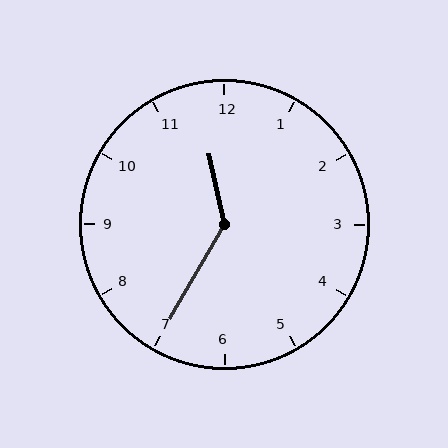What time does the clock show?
11:35.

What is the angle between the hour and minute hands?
Approximately 138 degrees.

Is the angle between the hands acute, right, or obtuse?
It is obtuse.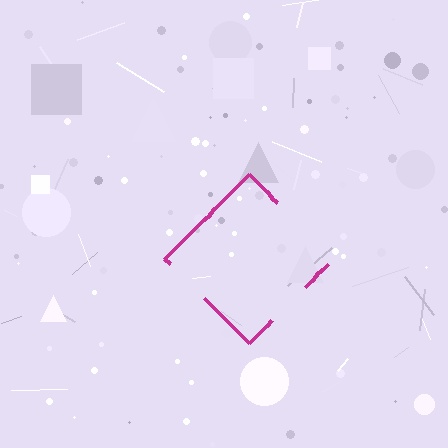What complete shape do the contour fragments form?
The contour fragments form a diamond.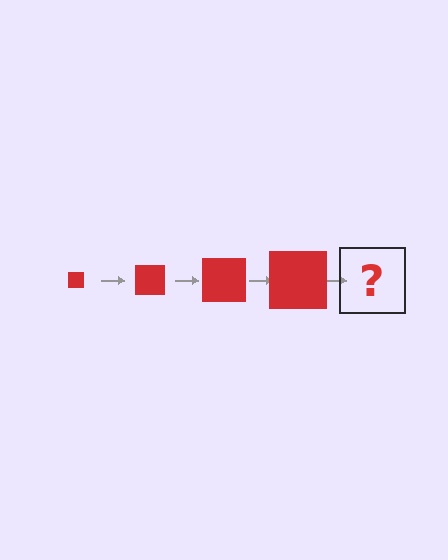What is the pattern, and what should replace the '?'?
The pattern is that the square gets progressively larger each step. The '?' should be a red square, larger than the previous one.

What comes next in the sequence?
The next element should be a red square, larger than the previous one.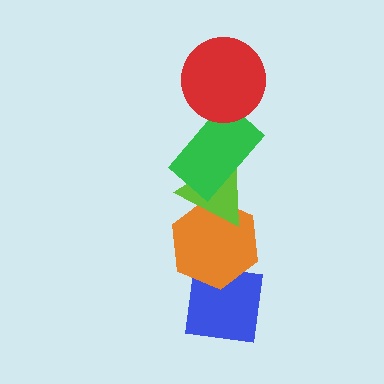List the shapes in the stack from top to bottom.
From top to bottom: the red circle, the green rectangle, the lime triangle, the orange hexagon, the blue square.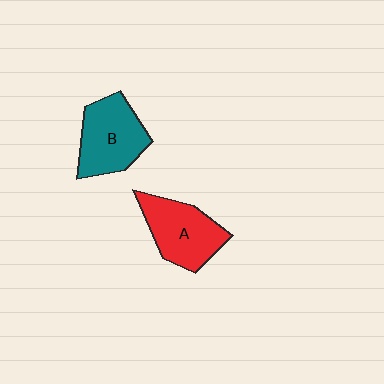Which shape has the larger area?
Shape B (teal).